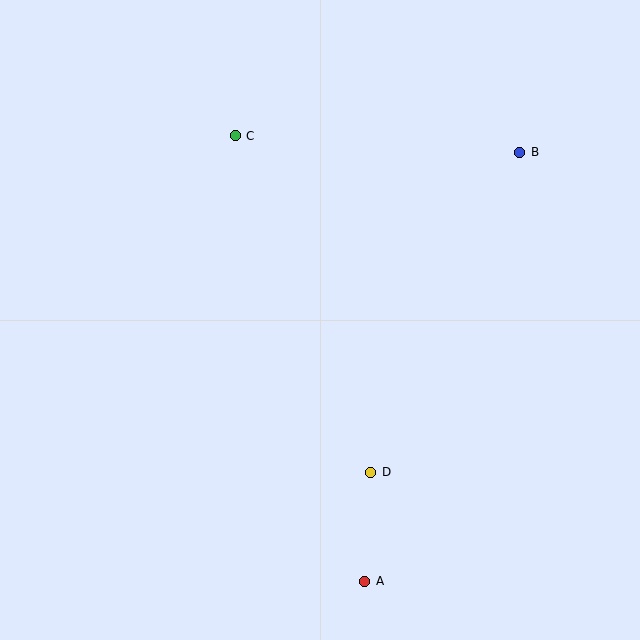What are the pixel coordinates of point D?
Point D is at (371, 472).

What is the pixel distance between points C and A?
The distance between C and A is 464 pixels.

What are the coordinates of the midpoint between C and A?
The midpoint between C and A is at (300, 358).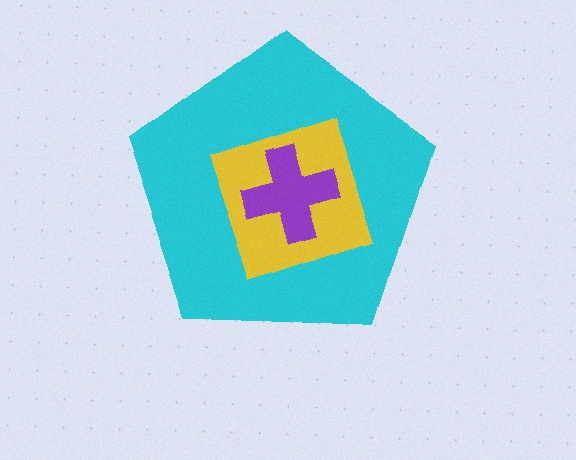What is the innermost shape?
The purple cross.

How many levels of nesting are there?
3.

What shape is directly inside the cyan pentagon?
The yellow diamond.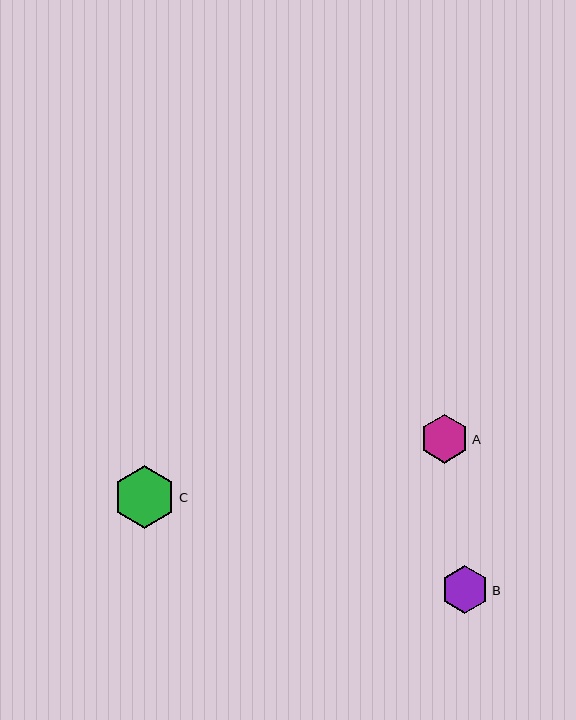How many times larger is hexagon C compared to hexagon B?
Hexagon C is approximately 1.3 times the size of hexagon B.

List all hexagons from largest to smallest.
From largest to smallest: C, A, B.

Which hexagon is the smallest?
Hexagon B is the smallest with a size of approximately 48 pixels.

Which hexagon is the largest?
Hexagon C is the largest with a size of approximately 62 pixels.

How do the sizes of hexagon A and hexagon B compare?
Hexagon A and hexagon B are approximately the same size.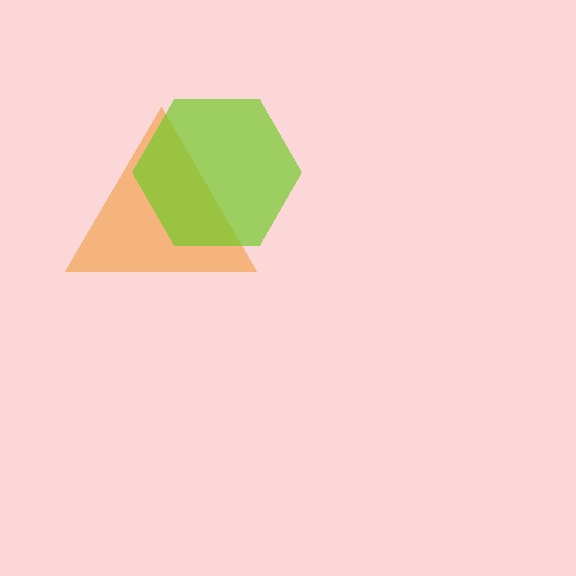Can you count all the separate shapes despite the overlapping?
Yes, there are 2 separate shapes.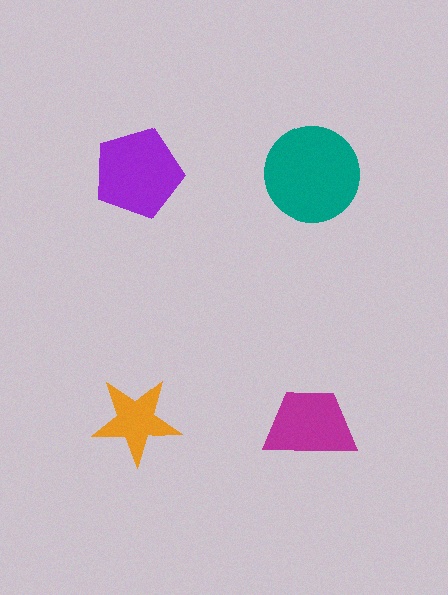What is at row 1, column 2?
A teal circle.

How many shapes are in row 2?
2 shapes.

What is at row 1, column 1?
A purple pentagon.